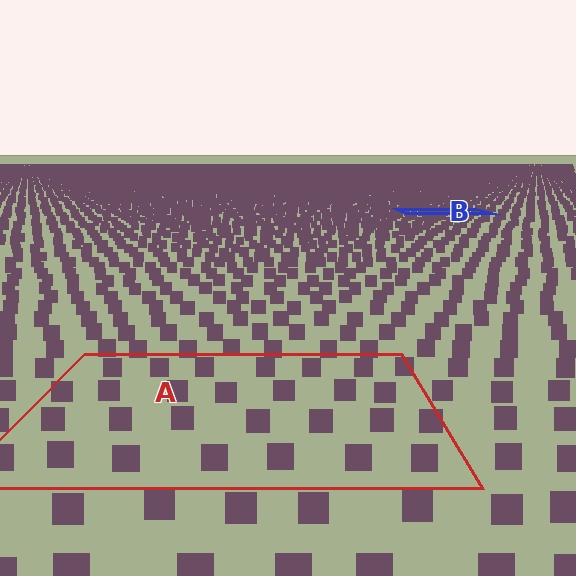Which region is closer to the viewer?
Region A is closer. The texture elements there are larger and more spread out.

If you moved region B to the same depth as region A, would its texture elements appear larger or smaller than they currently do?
They would appear larger. At a closer depth, the same texture elements are projected at a bigger on-screen size.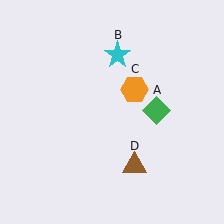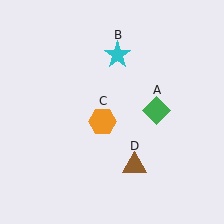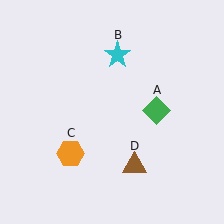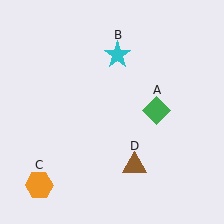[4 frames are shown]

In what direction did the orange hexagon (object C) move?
The orange hexagon (object C) moved down and to the left.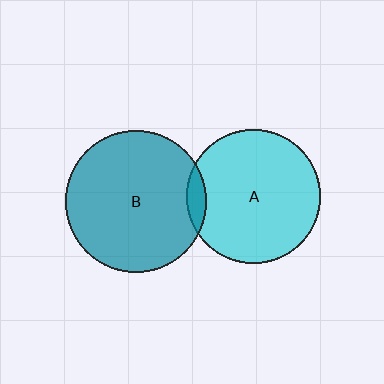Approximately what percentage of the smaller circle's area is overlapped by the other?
Approximately 5%.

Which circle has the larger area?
Circle B (teal).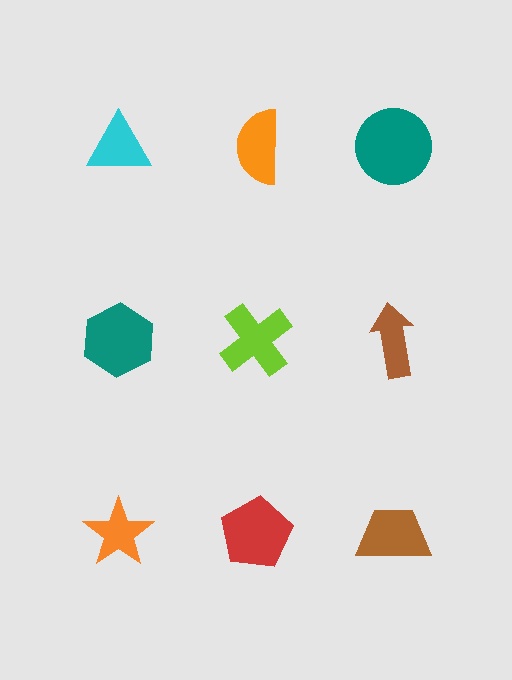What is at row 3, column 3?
A brown trapezoid.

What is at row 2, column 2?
A lime cross.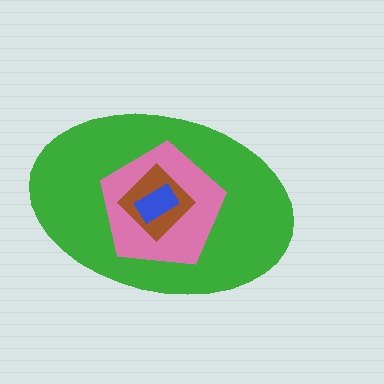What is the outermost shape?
The green ellipse.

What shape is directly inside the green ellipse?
The pink pentagon.